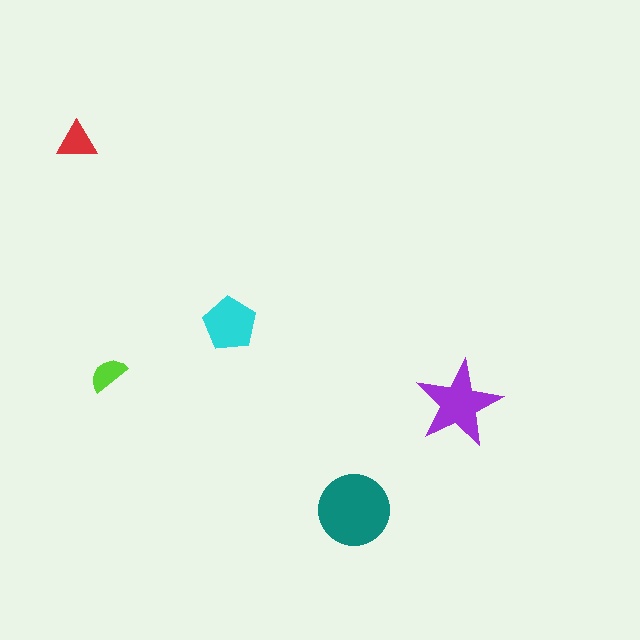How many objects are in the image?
There are 5 objects in the image.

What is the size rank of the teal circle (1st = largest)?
1st.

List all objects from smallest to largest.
The lime semicircle, the red triangle, the cyan pentagon, the purple star, the teal circle.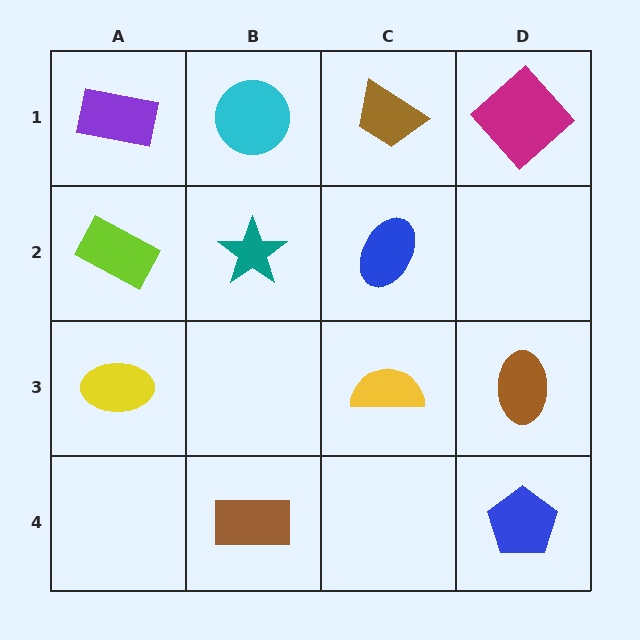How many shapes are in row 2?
3 shapes.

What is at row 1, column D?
A magenta diamond.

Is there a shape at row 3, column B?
No, that cell is empty.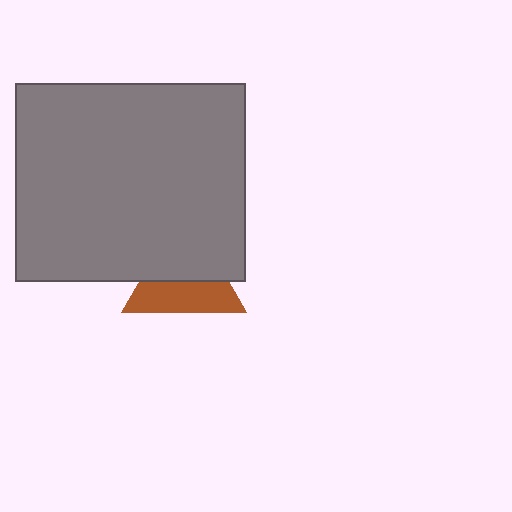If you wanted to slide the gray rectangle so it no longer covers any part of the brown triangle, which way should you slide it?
Slide it up — that is the most direct way to separate the two shapes.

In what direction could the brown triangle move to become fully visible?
The brown triangle could move down. That would shift it out from behind the gray rectangle entirely.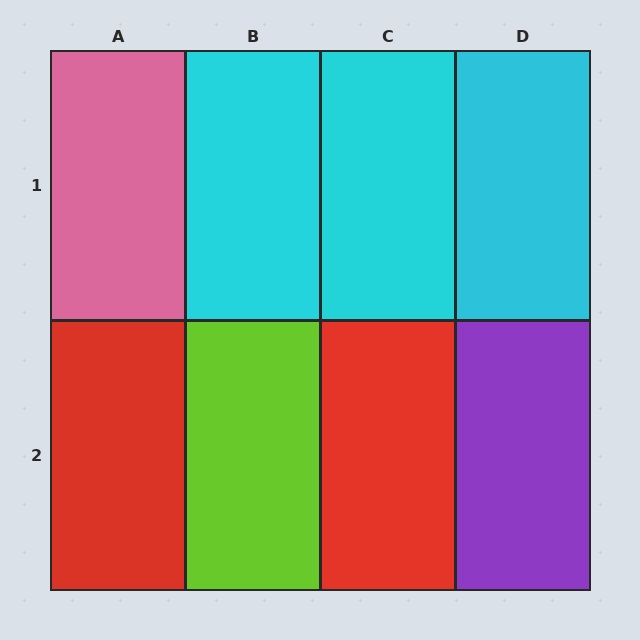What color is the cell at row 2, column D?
Purple.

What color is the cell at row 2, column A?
Red.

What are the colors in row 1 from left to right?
Pink, cyan, cyan, cyan.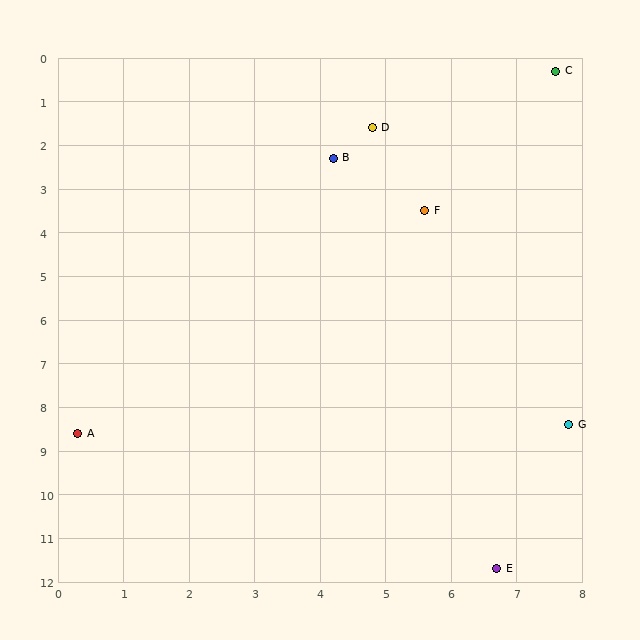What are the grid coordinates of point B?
Point B is at approximately (4.2, 2.3).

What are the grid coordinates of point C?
Point C is at approximately (7.6, 0.3).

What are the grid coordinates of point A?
Point A is at approximately (0.3, 8.6).